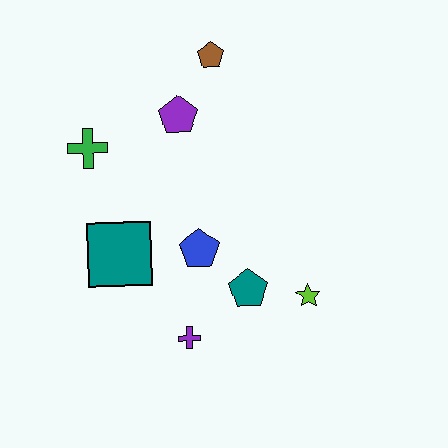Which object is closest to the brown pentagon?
The purple pentagon is closest to the brown pentagon.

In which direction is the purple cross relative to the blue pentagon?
The purple cross is below the blue pentagon.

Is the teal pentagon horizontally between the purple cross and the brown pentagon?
No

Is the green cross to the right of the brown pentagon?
No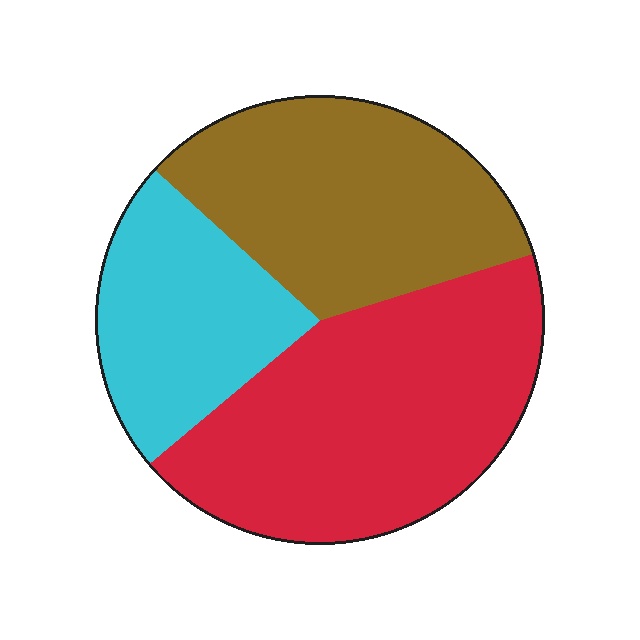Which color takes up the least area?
Cyan, at roughly 25%.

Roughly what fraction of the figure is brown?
Brown takes up about one third (1/3) of the figure.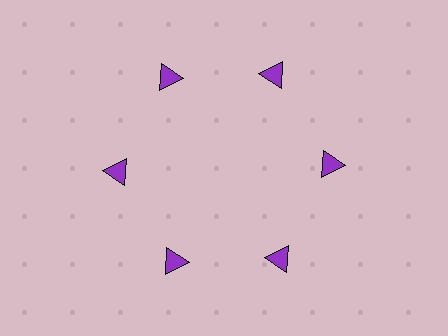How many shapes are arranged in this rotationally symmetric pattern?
There are 6 shapes, arranged in 6 groups of 1.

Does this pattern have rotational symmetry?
Yes, this pattern has 6-fold rotational symmetry. It looks the same after rotating 60 degrees around the center.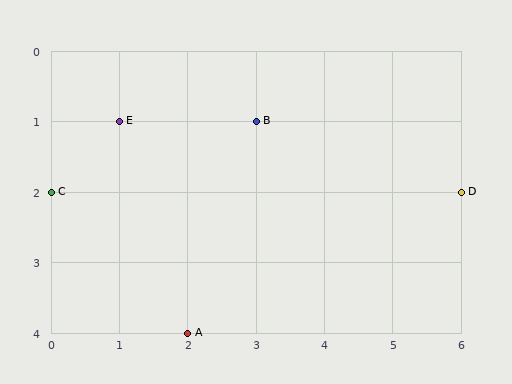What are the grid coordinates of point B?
Point B is at grid coordinates (3, 1).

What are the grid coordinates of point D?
Point D is at grid coordinates (6, 2).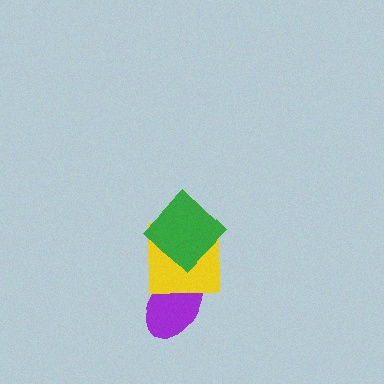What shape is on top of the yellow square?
The green diamond is on top of the yellow square.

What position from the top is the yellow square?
The yellow square is 2nd from the top.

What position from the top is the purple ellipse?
The purple ellipse is 3rd from the top.